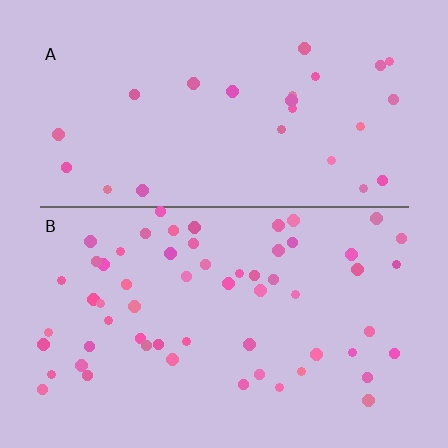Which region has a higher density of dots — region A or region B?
B (the bottom).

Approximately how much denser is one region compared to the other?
Approximately 2.3× — region B over region A.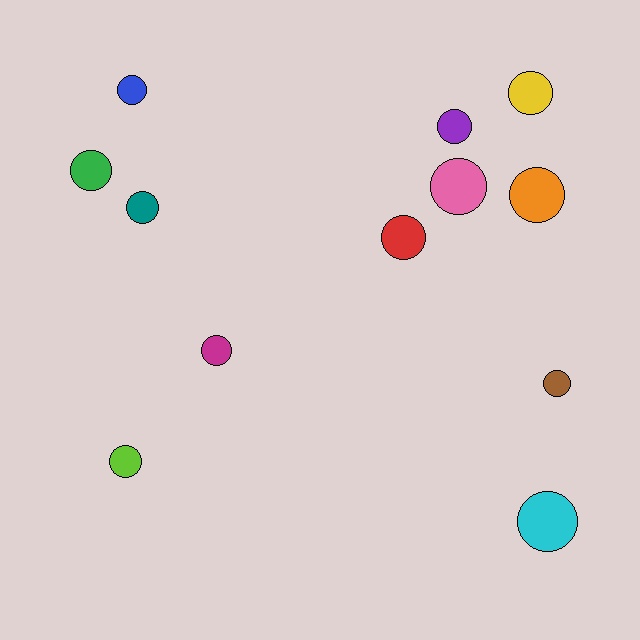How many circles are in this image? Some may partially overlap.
There are 12 circles.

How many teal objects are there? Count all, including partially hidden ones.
There is 1 teal object.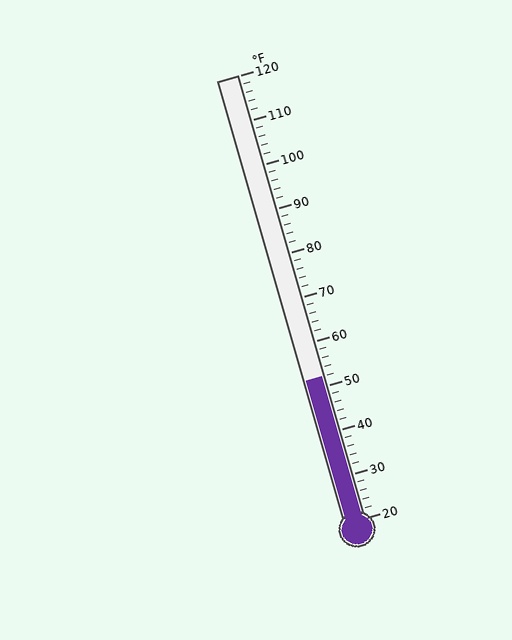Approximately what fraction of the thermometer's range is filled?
The thermometer is filled to approximately 30% of its range.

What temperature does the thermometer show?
The thermometer shows approximately 52°F.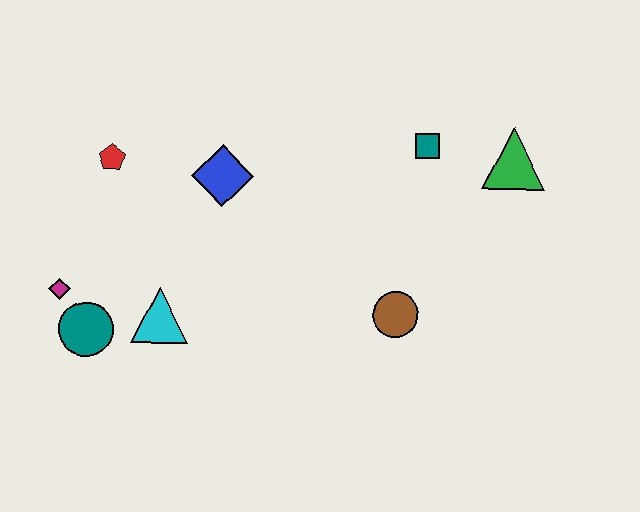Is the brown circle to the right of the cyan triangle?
Yes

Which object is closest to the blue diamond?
The red pentagon is closest to the blue diamond.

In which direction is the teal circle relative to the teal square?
The teal circle is to the left of the teal square.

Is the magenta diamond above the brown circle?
Yes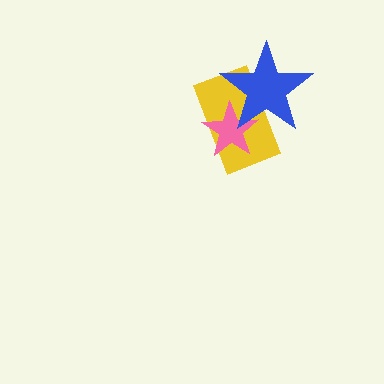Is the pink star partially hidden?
Yes, it is partially covered by another shape.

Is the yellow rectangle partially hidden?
Yes, it is partially covered by another shape.